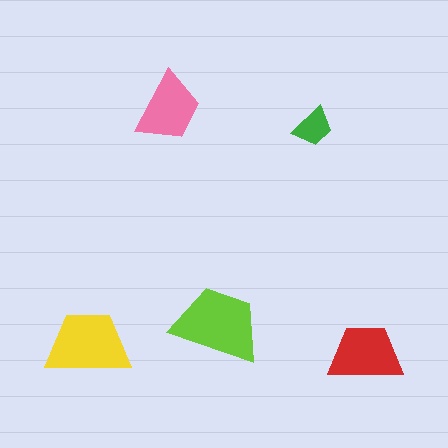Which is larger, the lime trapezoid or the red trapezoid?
The lime one.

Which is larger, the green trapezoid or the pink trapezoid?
The pink one.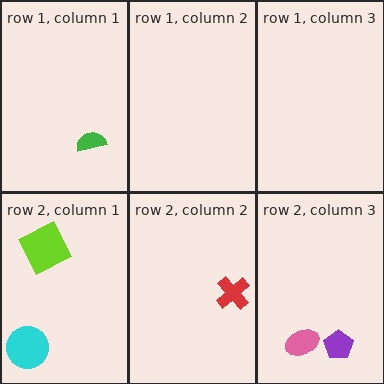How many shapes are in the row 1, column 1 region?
1.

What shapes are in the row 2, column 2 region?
The red cross.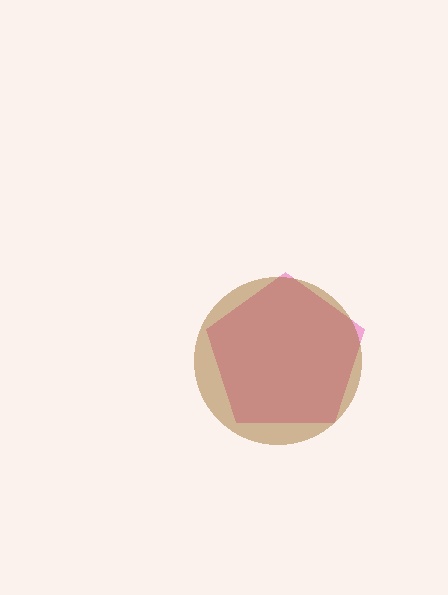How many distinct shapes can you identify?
There are 2 distinct shapes: a pink pentagon, a brown circle.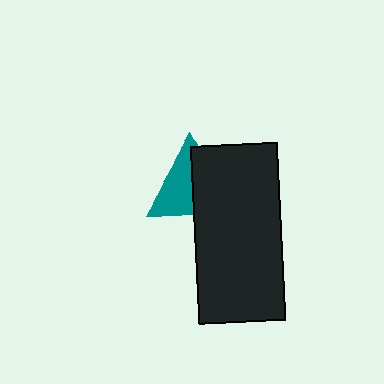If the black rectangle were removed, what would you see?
You would see the complete teal triangle.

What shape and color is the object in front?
The object in front is a black rectangle.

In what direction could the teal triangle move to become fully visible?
The teal triangle could move left. That would shift it out from behind the black rectangle entirely.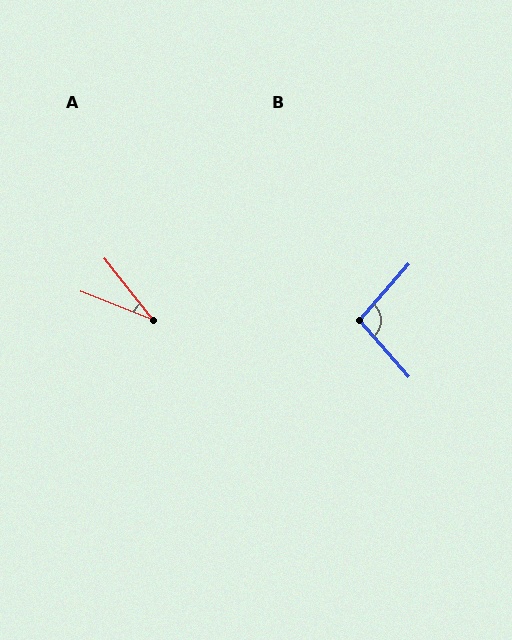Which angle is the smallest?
A, at approximately 30 degrees.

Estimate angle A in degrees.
Approximately 30 degrees.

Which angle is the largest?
B, at approximately 98 degrees.